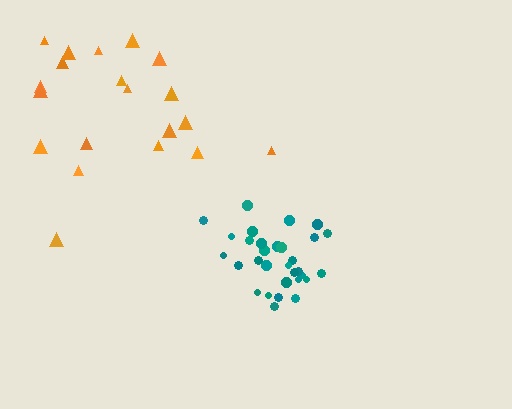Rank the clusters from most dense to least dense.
teal, orange.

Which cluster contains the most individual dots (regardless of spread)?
Teal (31).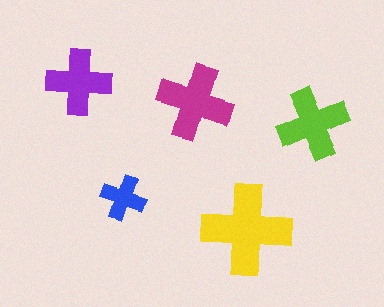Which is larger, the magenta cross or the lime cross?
The magenta one.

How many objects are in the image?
There are 5 objects in the image.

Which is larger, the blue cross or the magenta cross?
The magenta one.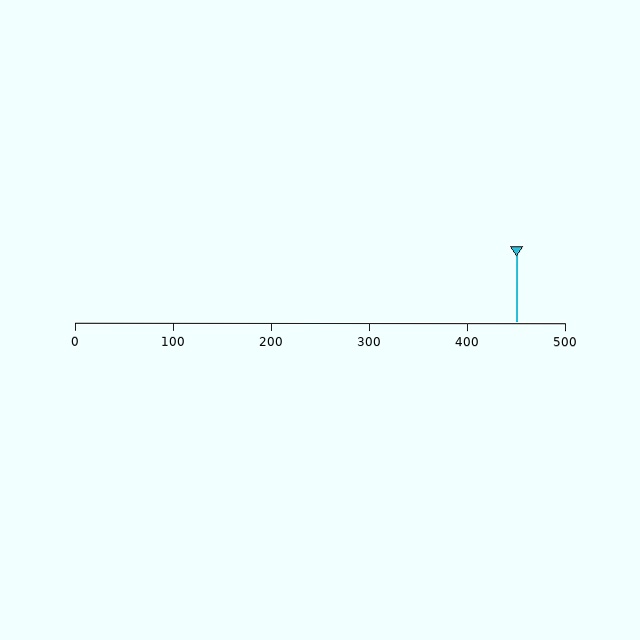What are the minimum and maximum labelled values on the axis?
The axis runs from 0 to 500.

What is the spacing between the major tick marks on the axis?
The major ticks are spaced 100 apart.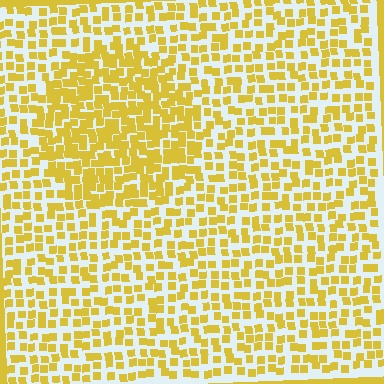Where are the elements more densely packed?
The elements are more densely packed inside the circle boundary.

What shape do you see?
I see a circle.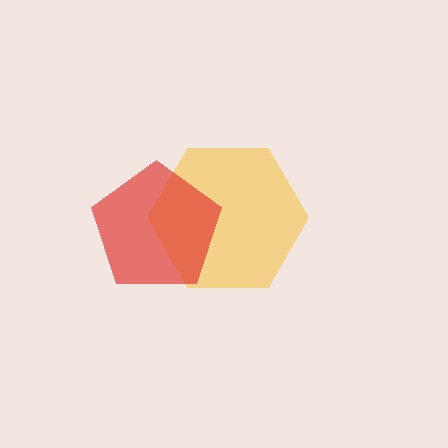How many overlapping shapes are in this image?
There are 2 overlapping shapes in the image.